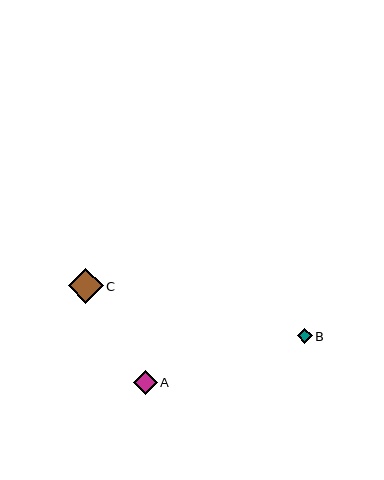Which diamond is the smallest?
Diamond B is the smallest with a size of approximately 15 pixels.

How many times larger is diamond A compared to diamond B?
Diamond A is approximately 1.6 times the size of diamond B.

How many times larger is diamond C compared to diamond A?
Diamond C is approximately 1.4 times the size of diamond A.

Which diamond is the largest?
Diamond C is the largest with a size of approximately 35 pixels.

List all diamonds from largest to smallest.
From largest to smallest: C, A, B.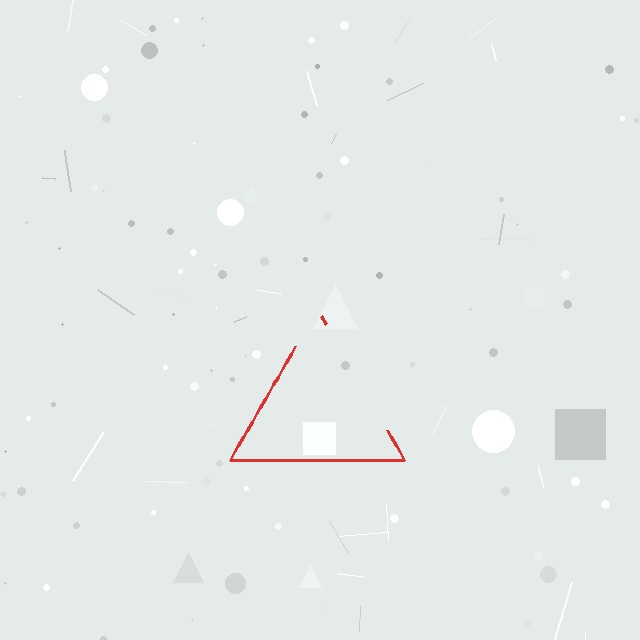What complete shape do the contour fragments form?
The contour fragments form a triangle.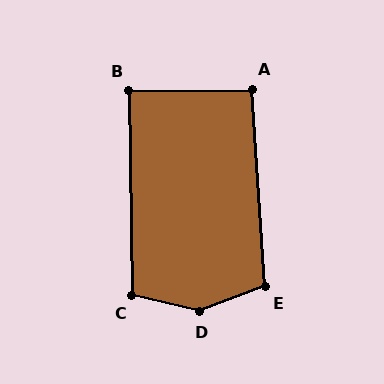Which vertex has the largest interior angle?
D, at approximately 146 degrees.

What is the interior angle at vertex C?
Approximately 104 degrees (obtuse).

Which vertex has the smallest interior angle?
B, at approximately 90 degrees.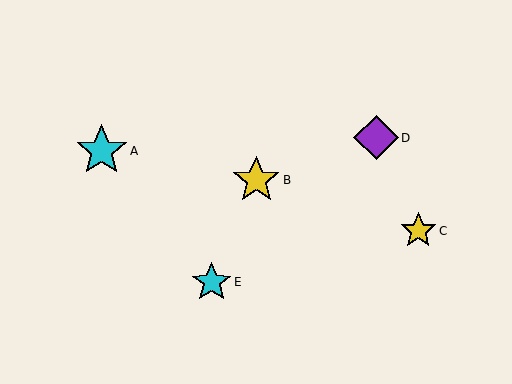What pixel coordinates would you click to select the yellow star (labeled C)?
Click at (418, 231) to select the yellow star C.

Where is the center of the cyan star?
The center of the cyan star is at (212, 282).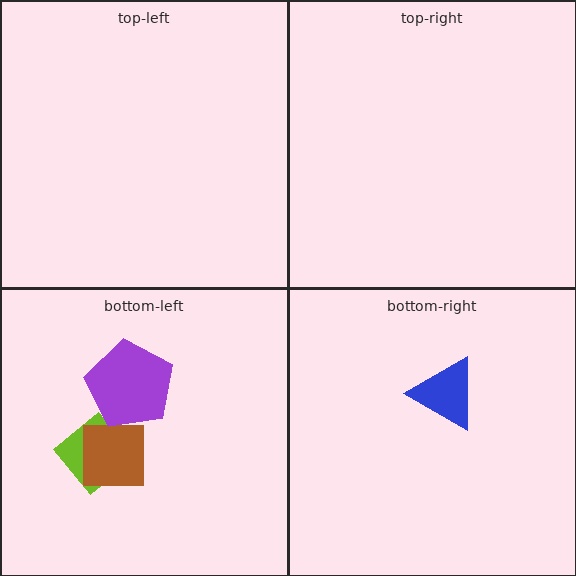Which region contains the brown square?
The bottom-left region.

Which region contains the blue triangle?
The bottom-right region.